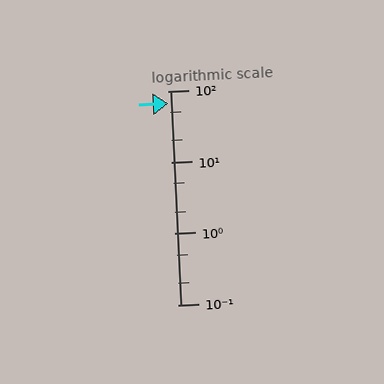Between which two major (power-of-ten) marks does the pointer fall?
The pointer is between 10 and 100.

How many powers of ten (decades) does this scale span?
The scale spans 3 decades, from 0.1 to 100.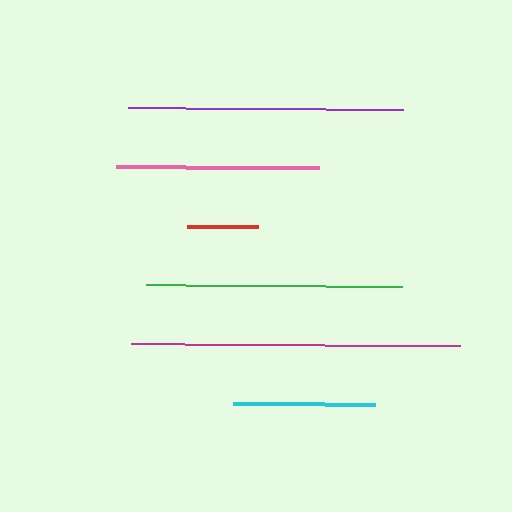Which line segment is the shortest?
The red line is the shortest at approximately 71 pixels.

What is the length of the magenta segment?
The magenta segment is approximately 329 pixels long.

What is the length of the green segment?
The green segment is approximately 257 pixels long.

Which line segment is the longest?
The magenta line is the longest at approximately 329 pixels.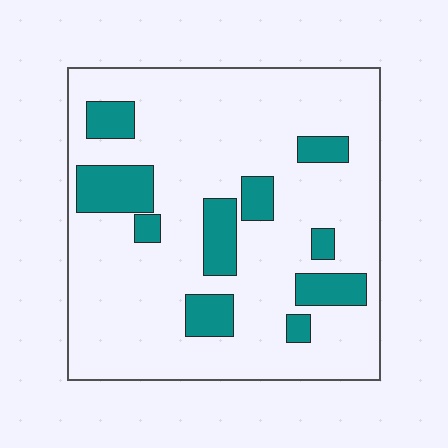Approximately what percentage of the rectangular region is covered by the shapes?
Approximately 20%.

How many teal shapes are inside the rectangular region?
10.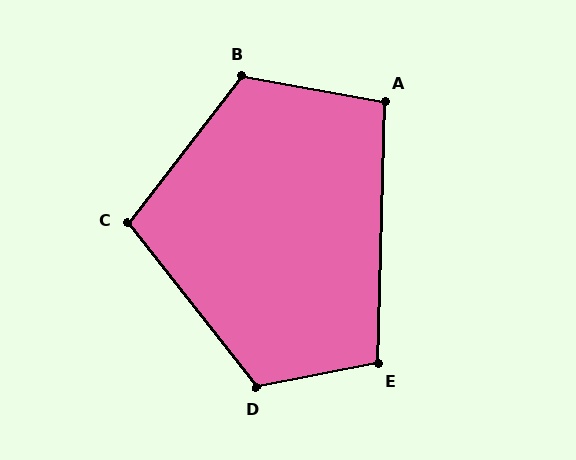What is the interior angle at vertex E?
Approximately 103 degrees (obtuse).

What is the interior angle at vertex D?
Approximately 117 degrees (obtuse).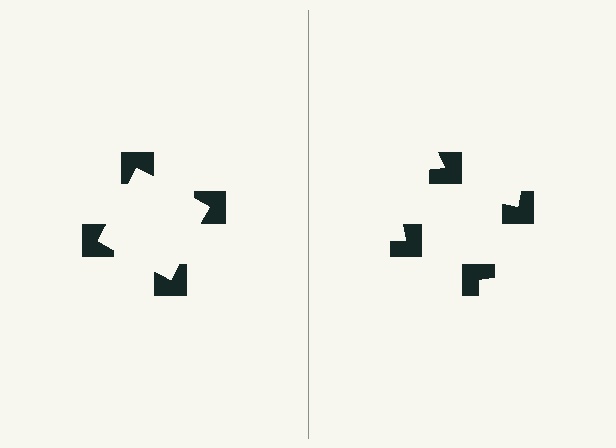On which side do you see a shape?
An illusory square appears on the left side. On the right side the wedge cuts are rotated, so no coherent shape forms.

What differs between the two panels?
The notched squares are positioned identically on both sides; only the wedge orientations differ. On the left they align to a square; on the right they are misaligned.